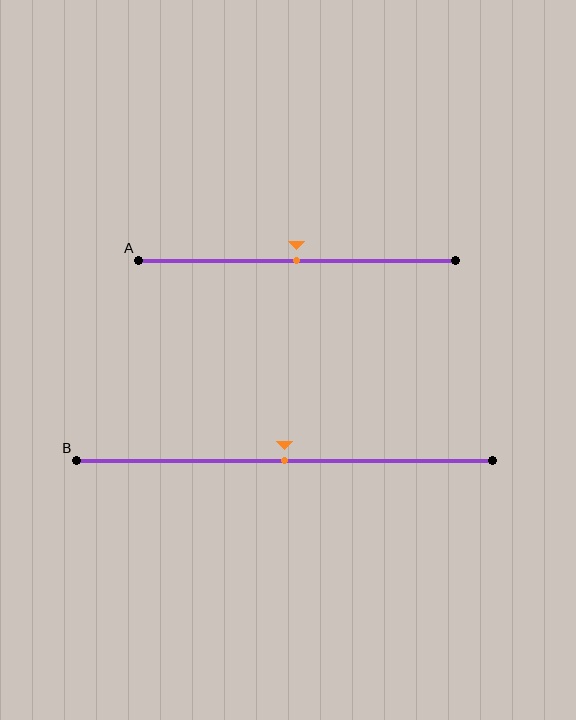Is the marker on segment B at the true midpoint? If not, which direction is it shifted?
Yes, the marker on segment B is at the true midpoint.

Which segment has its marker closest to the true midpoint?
Segment A has its marker closest to the true midpoint.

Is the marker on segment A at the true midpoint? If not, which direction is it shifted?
Yes, the marker on segment A is at the true midpoint.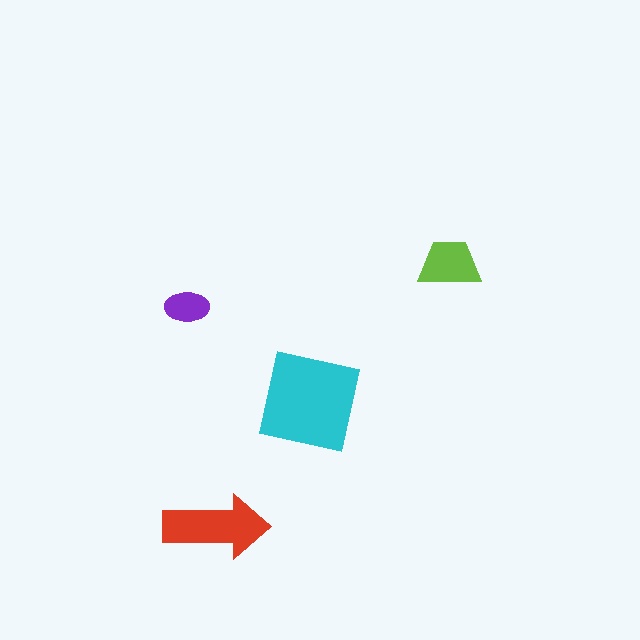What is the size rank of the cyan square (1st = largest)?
1st.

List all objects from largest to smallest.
The cyan square, the red arrow, the lime trapezoid, the purple ellipse.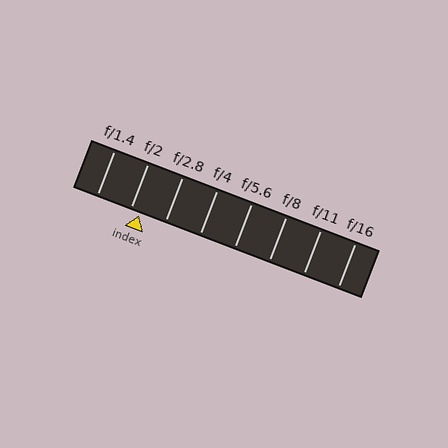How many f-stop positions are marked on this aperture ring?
There are 8 f-stop positions marked.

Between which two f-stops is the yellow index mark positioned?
The index mark is between f/2 and f/2.8.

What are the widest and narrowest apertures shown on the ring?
The widest aperture shown is f/1.4 and the narrowest is f/16.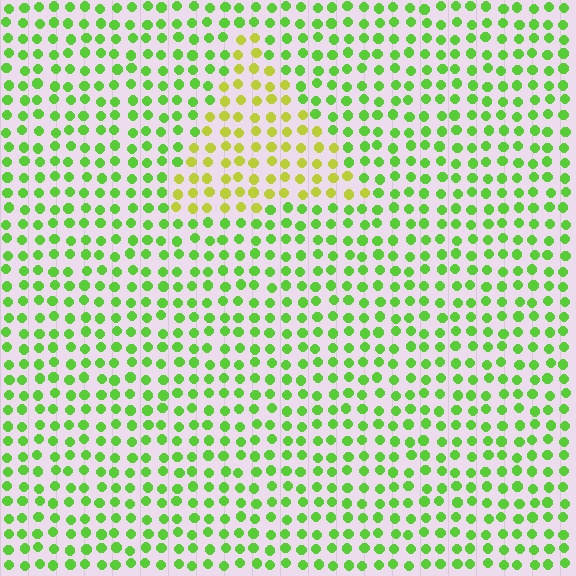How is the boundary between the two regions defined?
The boundary is defined purely by a slight shift in hue (about 39 degrees). Spacing, size, and orientation are identical on both sides.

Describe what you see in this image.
The image is filled with small lime elements in a uniform arrangement. A triangle-shaped region is visible where the elements are tinted to a slightly different hue, forming a subtle color boundary.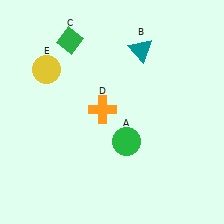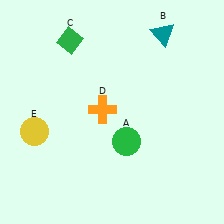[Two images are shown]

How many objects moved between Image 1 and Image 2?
2 objects moved between the two images.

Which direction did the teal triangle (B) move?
The teal triangle (B) moved right.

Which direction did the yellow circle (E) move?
The yellow circle (E) moved down.